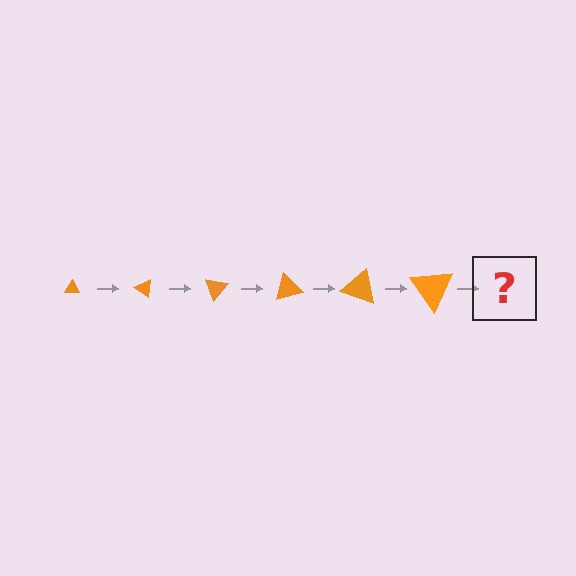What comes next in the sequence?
The next element should be a triangle, larger than the previous one and rotated 210 degrees from the start.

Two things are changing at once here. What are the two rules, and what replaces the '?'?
The two rules are that the triangle grows larger each step and it rotates 35 degrees each step. The '?' should be a triangle, larger than the previous one and rotated 210 degrees from the start.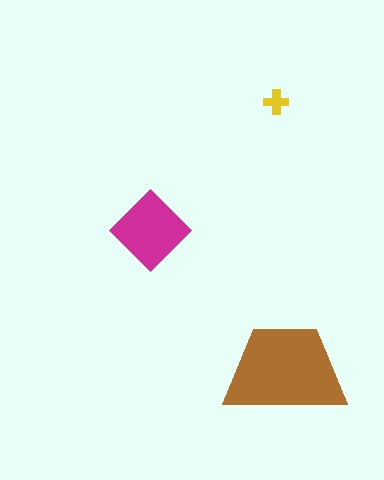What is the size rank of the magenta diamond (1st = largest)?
2nd.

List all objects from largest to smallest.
The brown trapezoid, the magenta diamond, the yellow cross.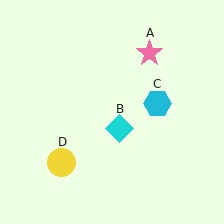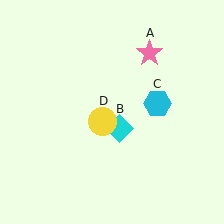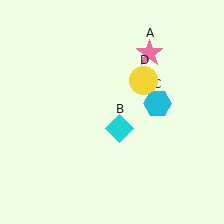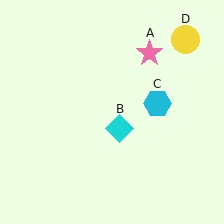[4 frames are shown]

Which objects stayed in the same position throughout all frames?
Pink star (object A) and cyan diamond (object B) and cyan hexagon (object C) remained stationary.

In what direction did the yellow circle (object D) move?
The yellow circle (object D) moved up and to the right.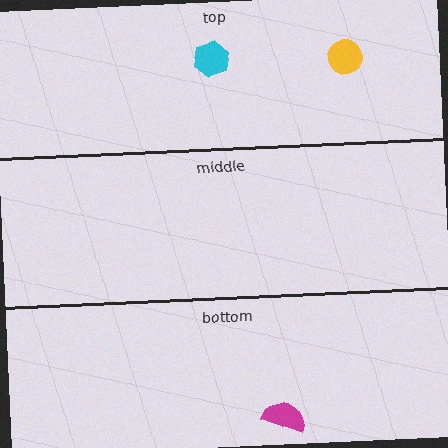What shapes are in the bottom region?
The magenta semicircle.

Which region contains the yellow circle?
The top region.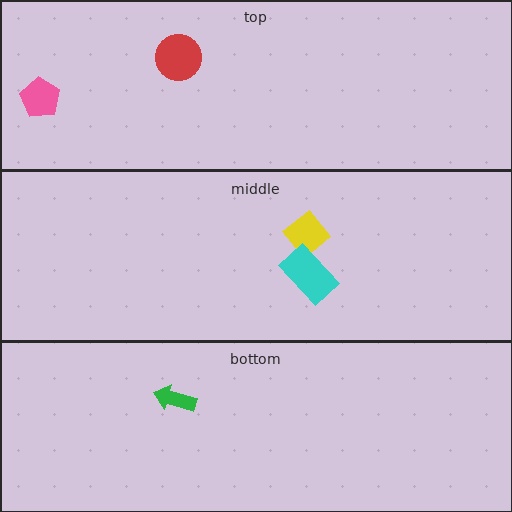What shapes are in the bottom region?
The green arrow.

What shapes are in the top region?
The pink pentagon, the red circle.